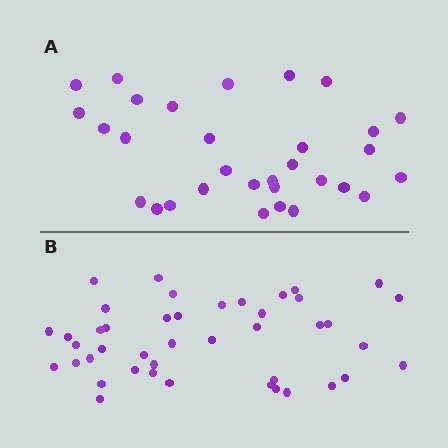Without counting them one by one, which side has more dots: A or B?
Region B (the bottom region) has more dots.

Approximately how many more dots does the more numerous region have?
Region B has roughly 12 or so more dots than region A.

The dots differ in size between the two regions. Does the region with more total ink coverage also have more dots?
No. Region A has more total ink coverage because its dots are larger, but region B actually contains more individual dots. Total area can be misleading — the number of items is what matters here.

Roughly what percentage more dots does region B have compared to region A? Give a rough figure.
About 40% more.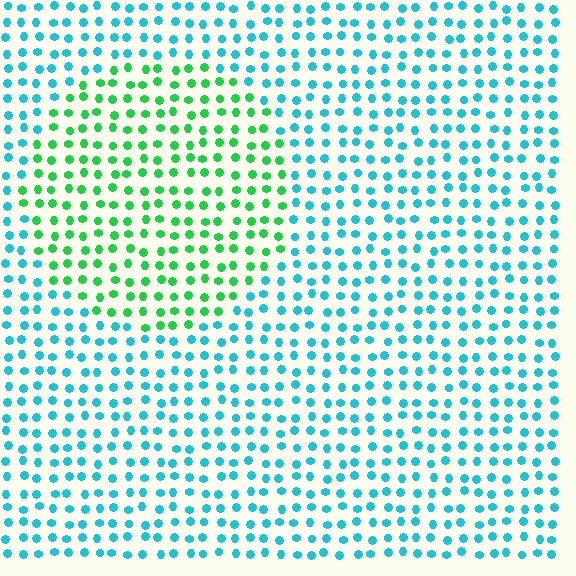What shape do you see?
I see a circle.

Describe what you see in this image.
The image is filled with small cyan elements in a uniform arrangement. A circle-shaped region is visible where the elements are tinted to a slightly different hue, forming a subtle color boundary.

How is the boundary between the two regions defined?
The boundary is defined purely by a slight shift in hue (about 52 degrees). Spacing, size, and orientation are identical on both sides.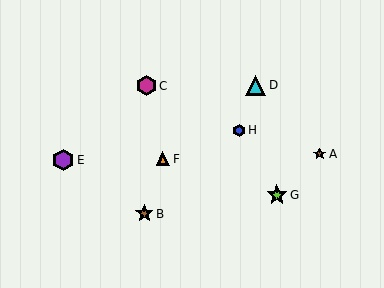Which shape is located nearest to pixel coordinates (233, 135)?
The blue hexagon (labeled H) at (239, 130) is nearest to that location.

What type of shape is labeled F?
Shape F is an orange triangle.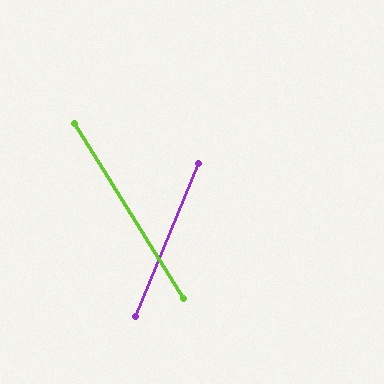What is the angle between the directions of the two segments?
Approximately 54 degrees.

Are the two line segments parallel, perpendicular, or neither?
Neither parallel nor perpendicular — they differ by about 54°.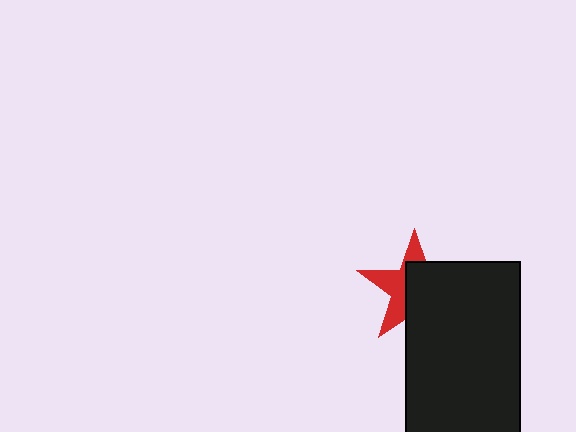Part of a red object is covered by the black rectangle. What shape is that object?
It is a star.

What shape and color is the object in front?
The object in front is a black rectangle.